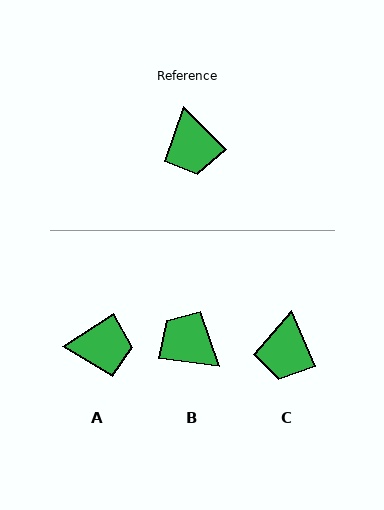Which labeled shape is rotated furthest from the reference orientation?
B, about 142 degrees away.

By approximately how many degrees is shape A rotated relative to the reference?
Approximately 78 degrees counter-clockwise.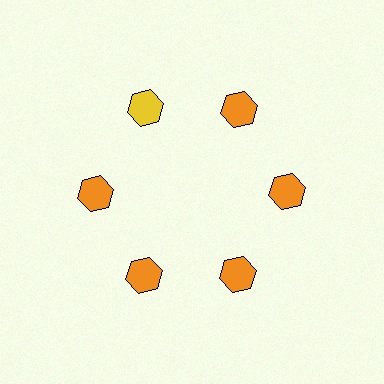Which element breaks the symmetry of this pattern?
The yellow hexagon at roughly the 11 o'clock position breaks the symmetry. All other shapes are orange hexagons.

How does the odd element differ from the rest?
It has a different color: yellow instead of orange.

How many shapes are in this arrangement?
There are 6 shapes arranged in a ring pattern.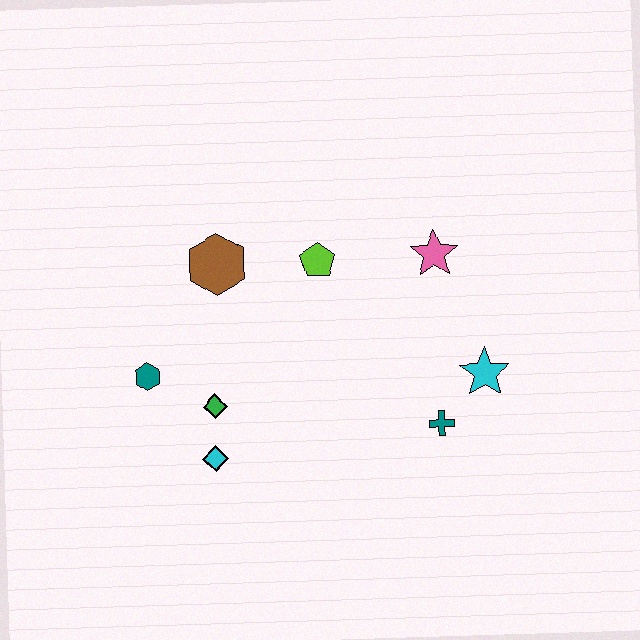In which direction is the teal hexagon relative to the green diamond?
The teal hexagon is to the left of the green diamond.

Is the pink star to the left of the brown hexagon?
No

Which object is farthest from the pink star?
The teal hexagon is farthest from the pink star.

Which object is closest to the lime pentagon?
The brown hexagon is closest to the lime pentagon.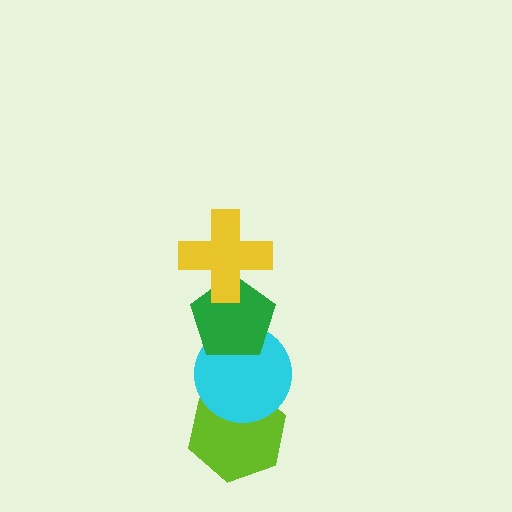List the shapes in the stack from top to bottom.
From top to bottom: the yellow cross, the green pentagon, the cyan circle, the lime hexagon.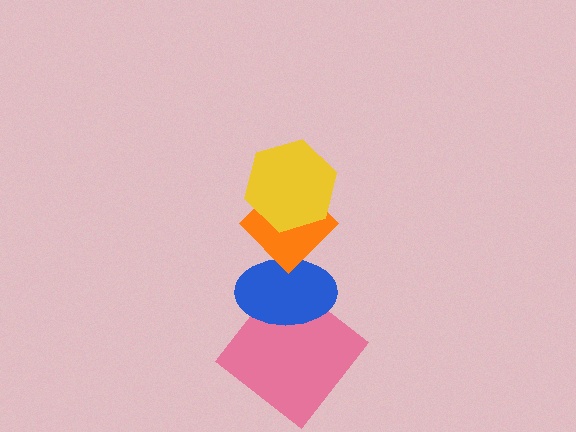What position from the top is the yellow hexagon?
The yellow hexagon is 1st from the top.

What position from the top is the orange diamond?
The orange diamond is 2nd from the top.